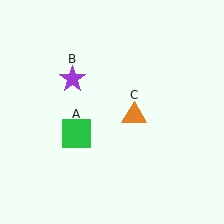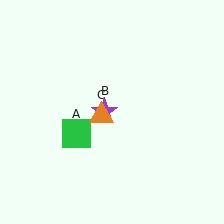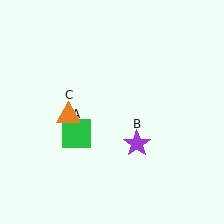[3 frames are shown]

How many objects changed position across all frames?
2 objects changed position: purple star (object B), orange triangle (object C).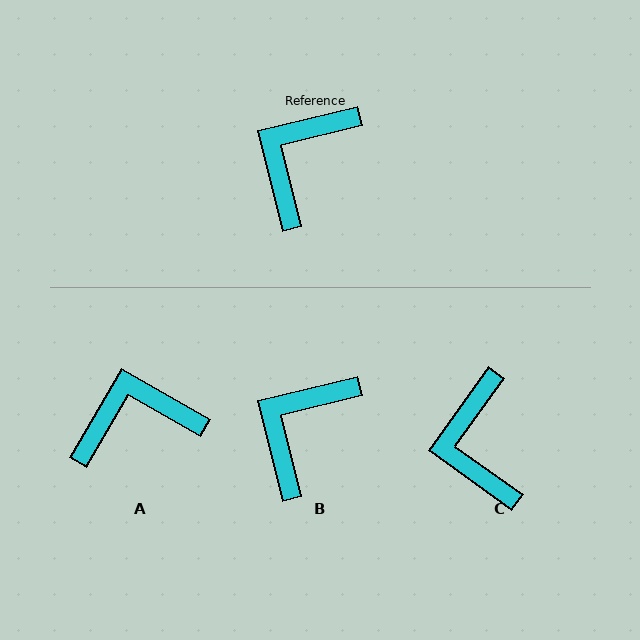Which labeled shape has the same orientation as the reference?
B.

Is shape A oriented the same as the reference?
No, it is off by about 44 degrees.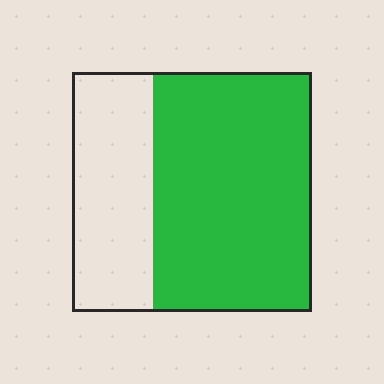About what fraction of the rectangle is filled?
About two thirds (2/3).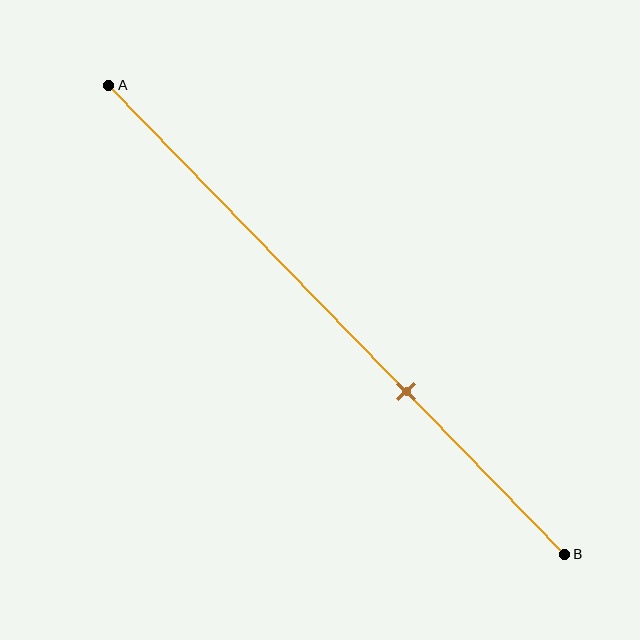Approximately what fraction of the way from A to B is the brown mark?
The brown mark is approximately 65% of the way from A to B.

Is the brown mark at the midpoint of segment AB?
No, the mark is at about 65% from A, not at the 50% midpoint.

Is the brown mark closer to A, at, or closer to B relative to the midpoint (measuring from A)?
The brown mark is closer to point B than the midpoint of segment AB.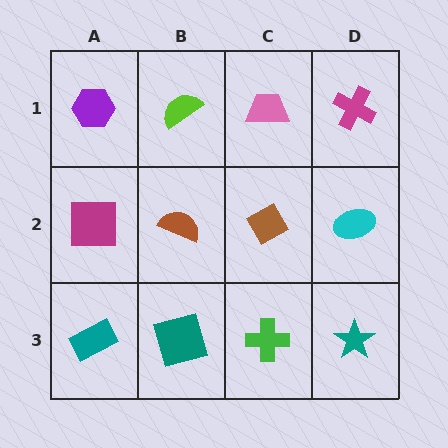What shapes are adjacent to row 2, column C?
A pink trapezoid (row 1, column C), a green cross (row 3, column C), a brown semicircle (row 2, column B), a cyan ellipse (row 2, column D).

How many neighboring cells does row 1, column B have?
3.